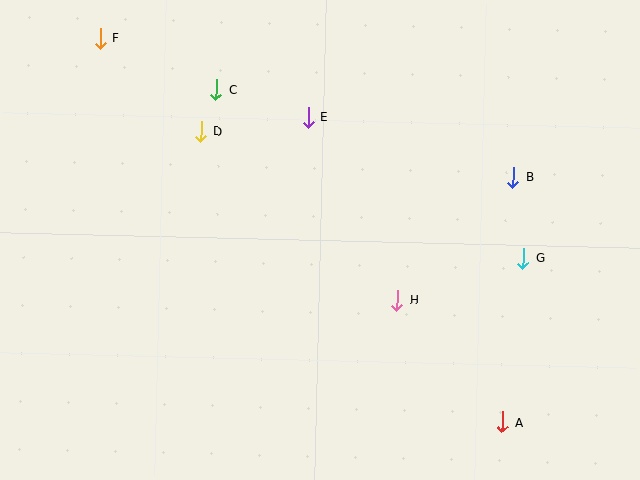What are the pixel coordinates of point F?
Point F is at (100, 38).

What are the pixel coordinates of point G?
Point G is at (523, 258).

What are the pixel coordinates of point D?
Point D is at (201, 131).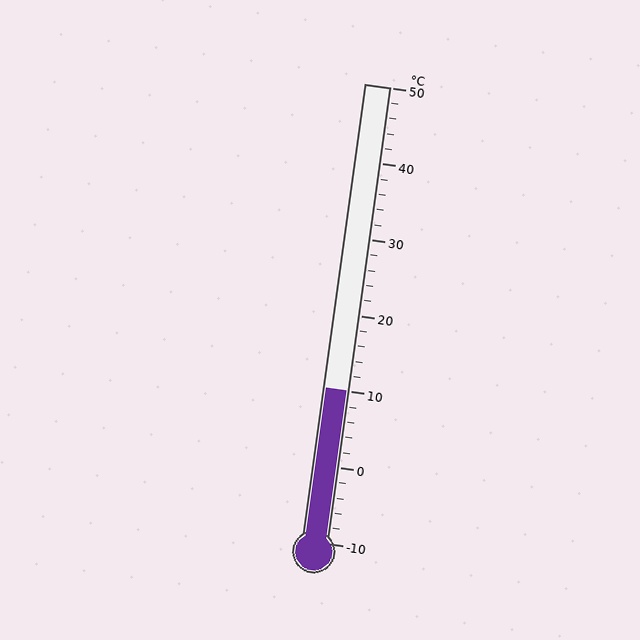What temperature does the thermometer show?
The thermometer shows approximately 10°C.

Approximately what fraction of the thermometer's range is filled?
The thermometer is filled to approximately 35% of its range.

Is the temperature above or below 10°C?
The temperature is at 10°C.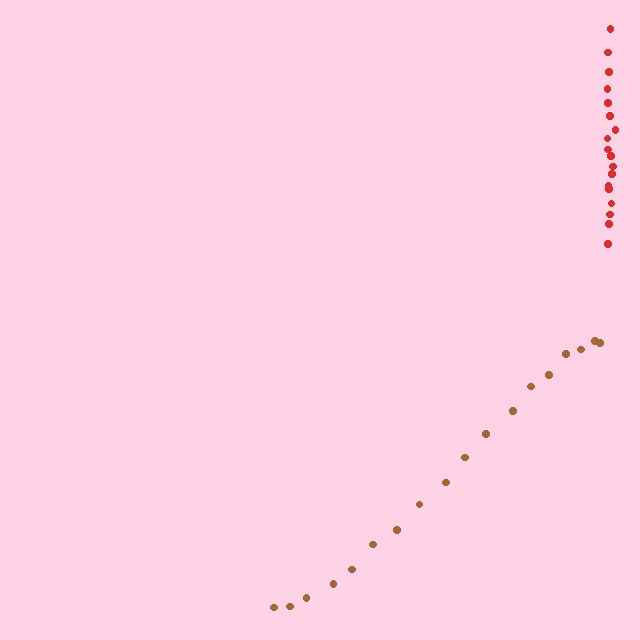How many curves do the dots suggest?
There are 2 distinct paths.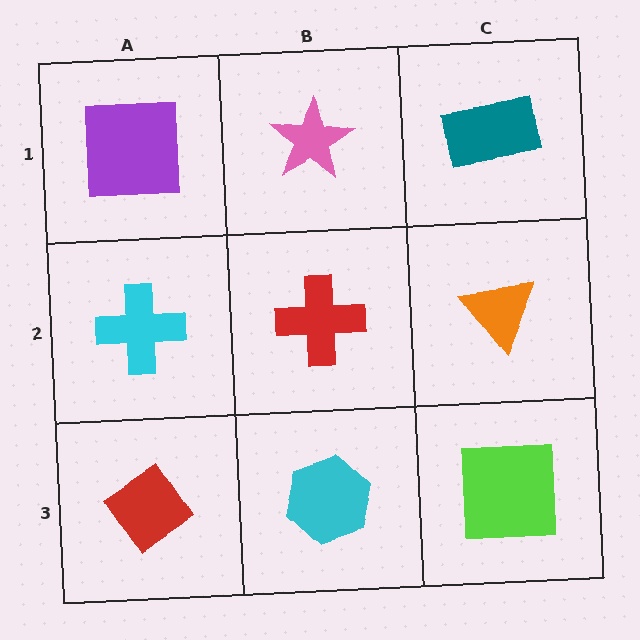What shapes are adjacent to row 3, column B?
A red cross (row 2, column B), a red diamond (row 3, column A), a lime square (row 3, column C).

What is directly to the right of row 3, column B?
A lime square.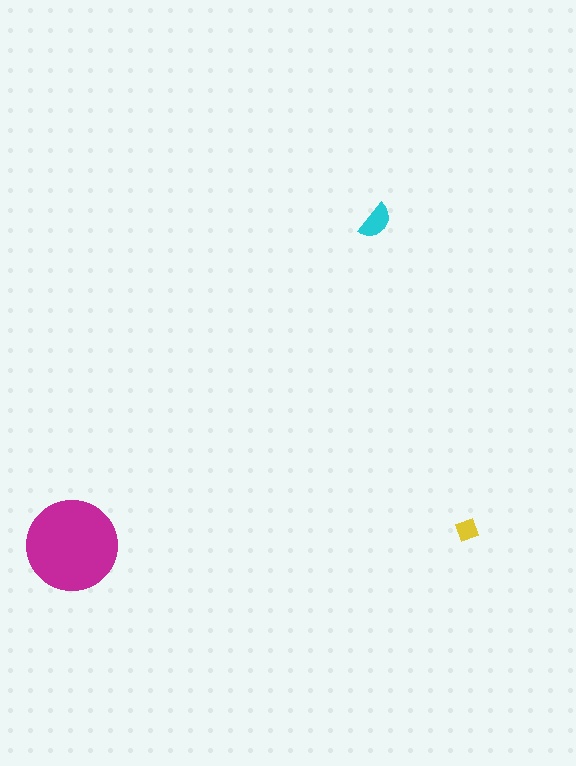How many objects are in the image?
There are 3 objects in the image.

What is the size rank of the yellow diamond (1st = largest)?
3rd.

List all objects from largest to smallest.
The magenta circle, the cyan semicircle, the yellow diamond.